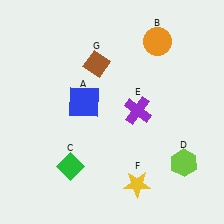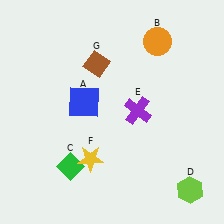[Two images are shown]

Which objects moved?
The objects that moved are: the lime hexagon (D), the yellow star (F).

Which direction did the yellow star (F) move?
The yellow star (F) moved left.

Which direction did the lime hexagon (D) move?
The lime hexagon (D) moved down.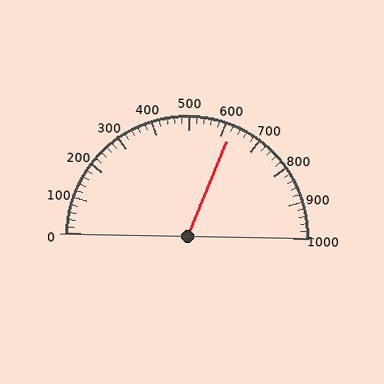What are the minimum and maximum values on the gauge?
The gauge ranges from 0 to 1000.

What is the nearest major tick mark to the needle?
The nearest major tick mark is 600.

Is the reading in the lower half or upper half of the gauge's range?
The reading is in the upper half of the range (0 to 1000).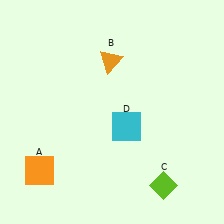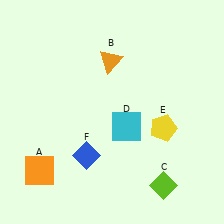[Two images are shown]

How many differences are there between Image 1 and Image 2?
There are 2 differences between the two images.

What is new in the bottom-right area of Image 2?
A yellow pentagon (E) was added in the bottom-right area of Image 2.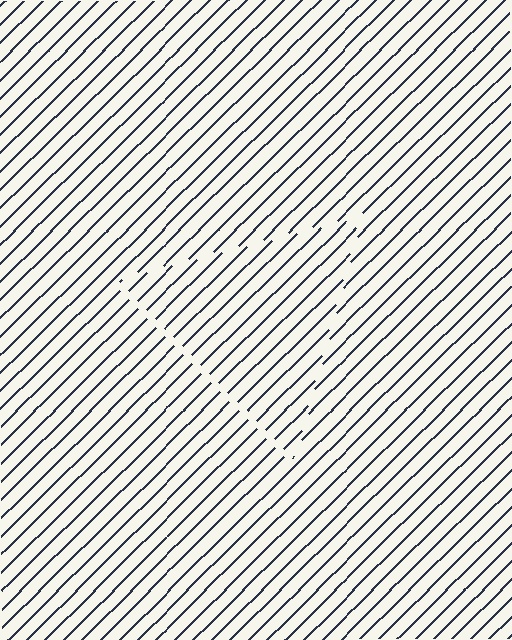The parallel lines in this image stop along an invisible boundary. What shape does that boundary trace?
An illusory triangle. The interior of the shape contains the same grating, shifted by half a period — the contour is defined by the phase discontinuity where line-ends from the inner and outer gratings abut.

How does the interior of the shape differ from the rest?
The interior of the shape contains the same grating, shifted by half a period — the contour is defined by the phase discontinuity where line-ends from the inner and outer gratings abut.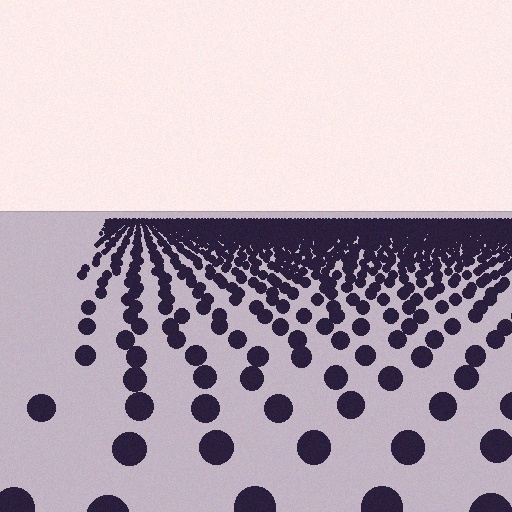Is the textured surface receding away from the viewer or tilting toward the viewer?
The surface is receding away from the viewer. Texture elements get smaller and denser toward the top.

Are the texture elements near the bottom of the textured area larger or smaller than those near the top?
Larger. Near the bottom, elements are closer to the viewer and appear at a bigger on-screen size.